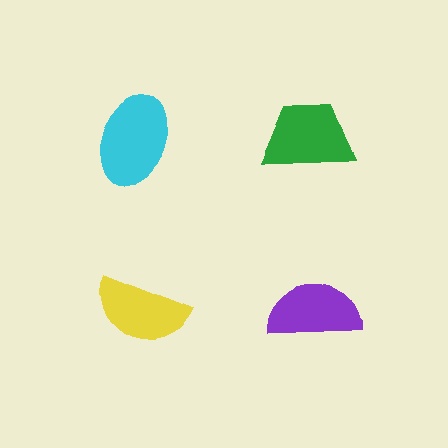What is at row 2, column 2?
A purple semicircle.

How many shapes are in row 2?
2 shapes.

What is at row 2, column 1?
A yellow semicircle.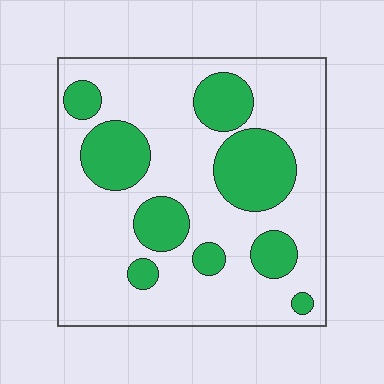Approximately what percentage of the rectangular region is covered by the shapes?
Approximately 25%.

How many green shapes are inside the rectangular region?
9.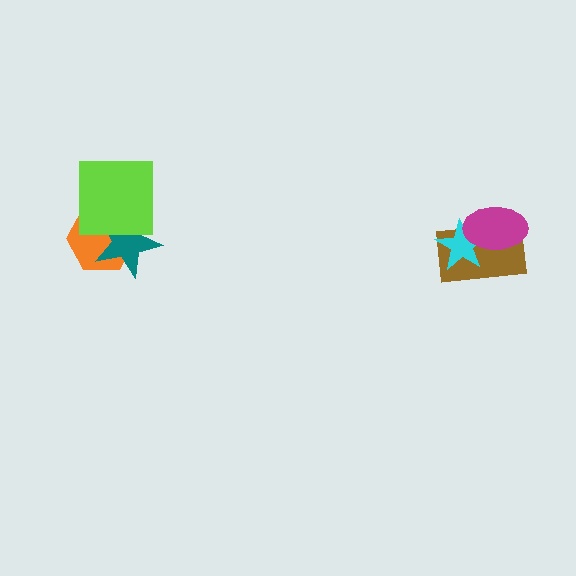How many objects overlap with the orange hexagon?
2 objects overlap with the orange hexagon.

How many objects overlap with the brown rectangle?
2 objects overlap with the brown rectangle.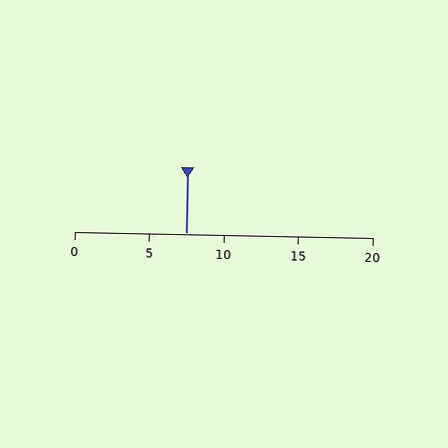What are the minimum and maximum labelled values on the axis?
The axis runs from 0 to 20.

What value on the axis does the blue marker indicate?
The marker indicates approximately 7.5.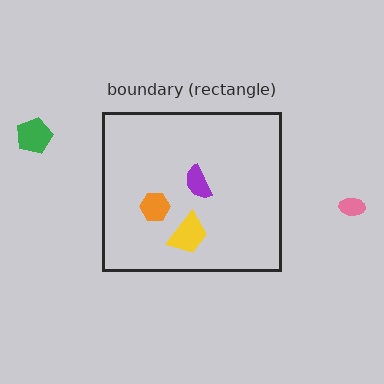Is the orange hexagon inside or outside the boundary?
Inside.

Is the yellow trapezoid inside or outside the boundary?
Inside.